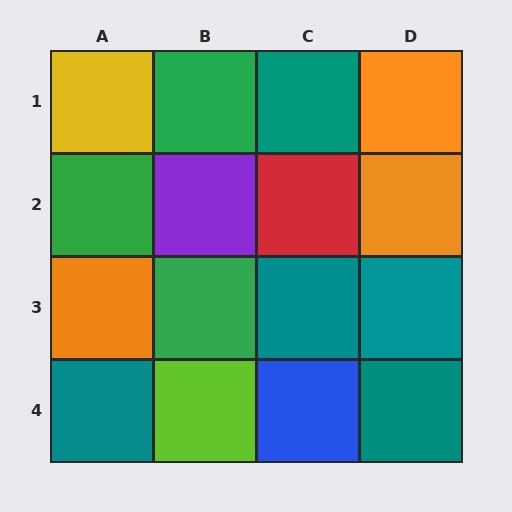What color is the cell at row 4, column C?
Blue.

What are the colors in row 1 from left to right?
Yellow, green, teal, orange.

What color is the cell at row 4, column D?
Teal.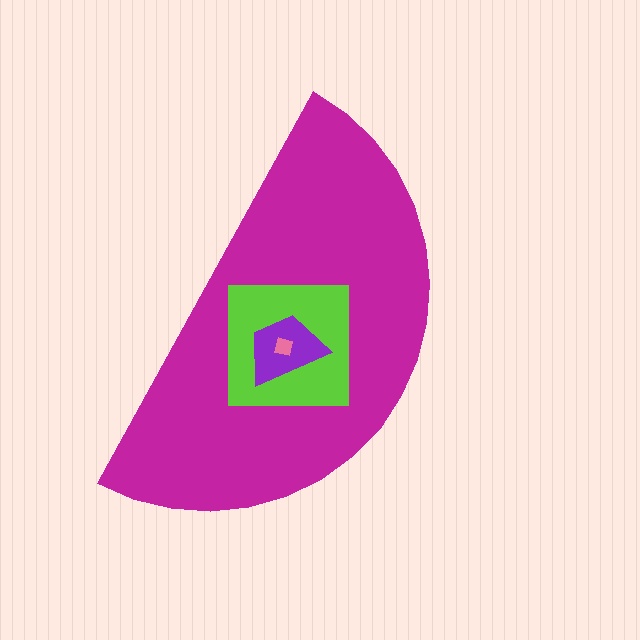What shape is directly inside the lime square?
The purple trapezoid.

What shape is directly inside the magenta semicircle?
The lime square.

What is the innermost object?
The pink square.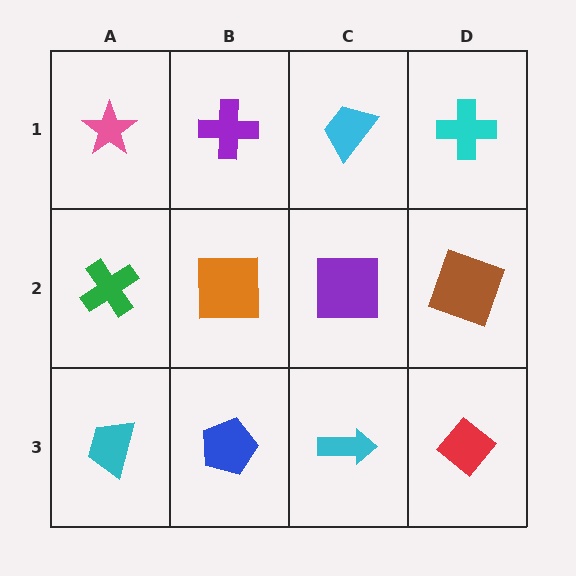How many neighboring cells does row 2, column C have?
4.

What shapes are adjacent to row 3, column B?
An orange square (row 2, column B), a cyan trapezoid (row 3, column A), a cyan arrow (row 3, column C).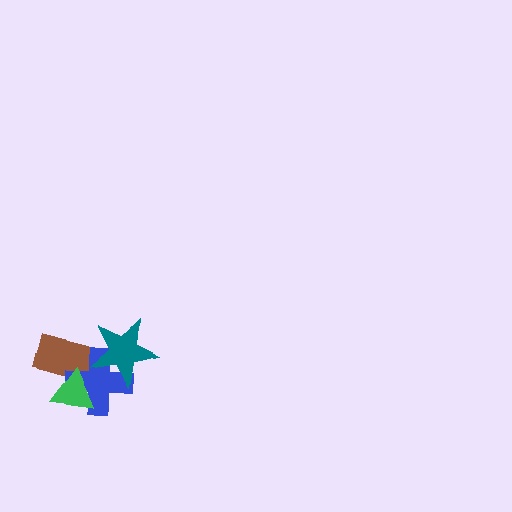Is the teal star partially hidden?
No, no other shape covers it.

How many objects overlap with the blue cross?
3 objects overlap with the blue cross.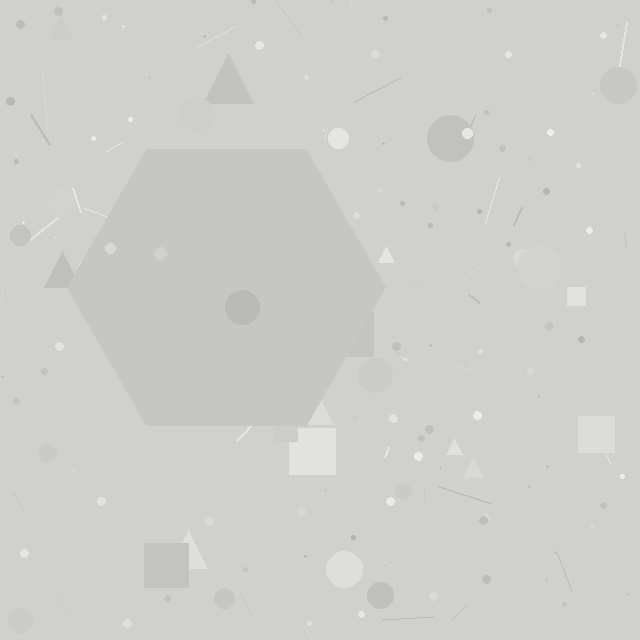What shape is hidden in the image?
A hexagon is hidden in the image.